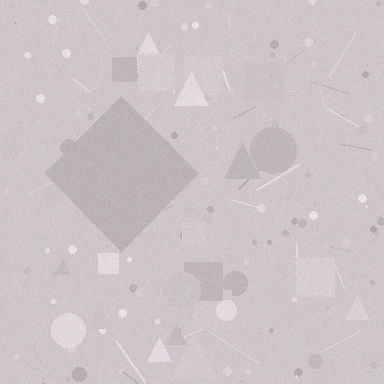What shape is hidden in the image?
A diamond is hidden in the image.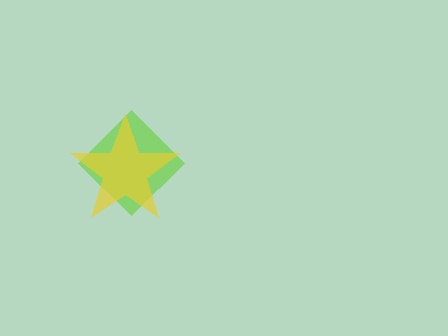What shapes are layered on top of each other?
The layered shapes are: a lime diamond, a yellow star.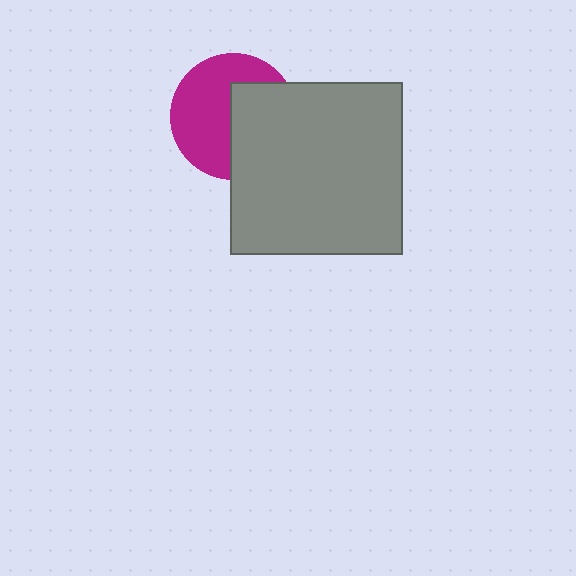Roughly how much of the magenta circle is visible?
About half of it is visible (roughly 55%).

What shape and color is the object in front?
The object in front is a gray square.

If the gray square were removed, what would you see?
You would see the complete magenta circle.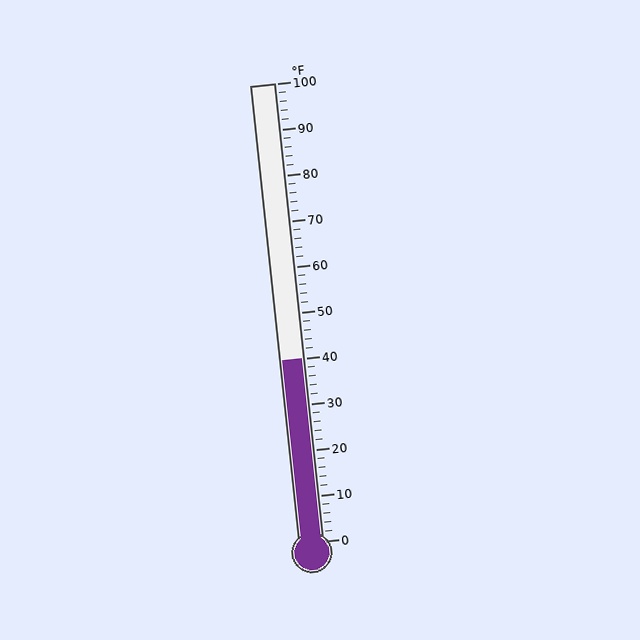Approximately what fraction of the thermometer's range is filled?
The thermometer is filled to approximately 40% of its range.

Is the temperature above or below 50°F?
The temperature is below 50°F.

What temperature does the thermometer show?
The thermometer shows approximately 40°F.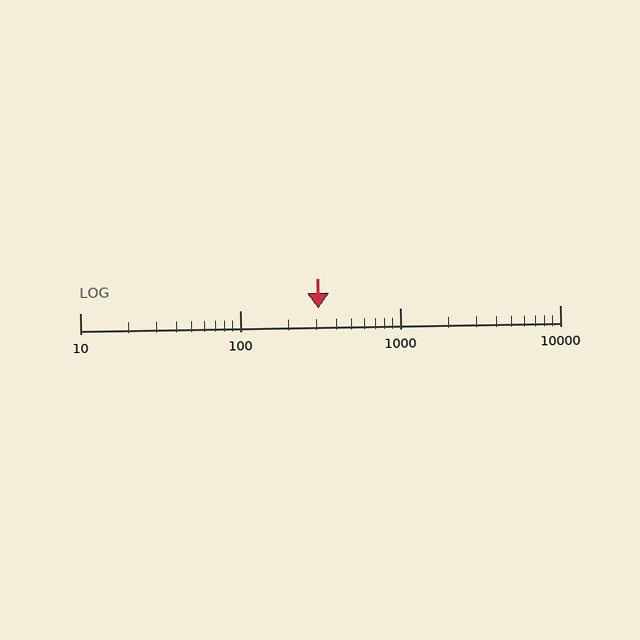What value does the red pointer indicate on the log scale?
The pointer indicates approximately 310.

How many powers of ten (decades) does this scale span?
The scale spans 3 decades, from 10 to 10000.